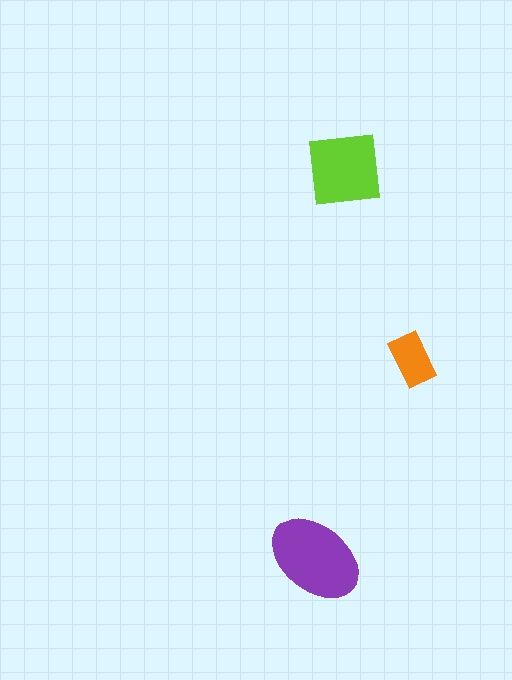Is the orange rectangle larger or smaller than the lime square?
Smaller.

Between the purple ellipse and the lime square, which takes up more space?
The purple ellipse.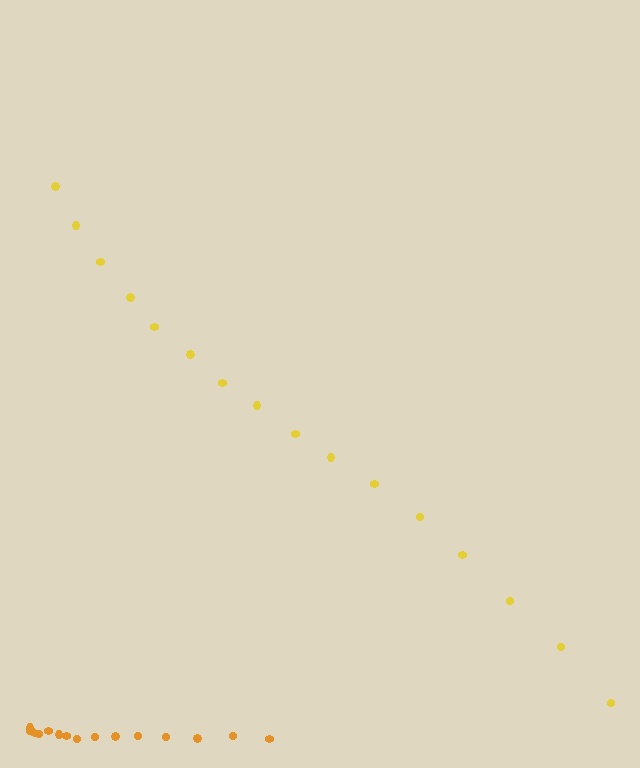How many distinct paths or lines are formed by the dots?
There are 2 distinct paths.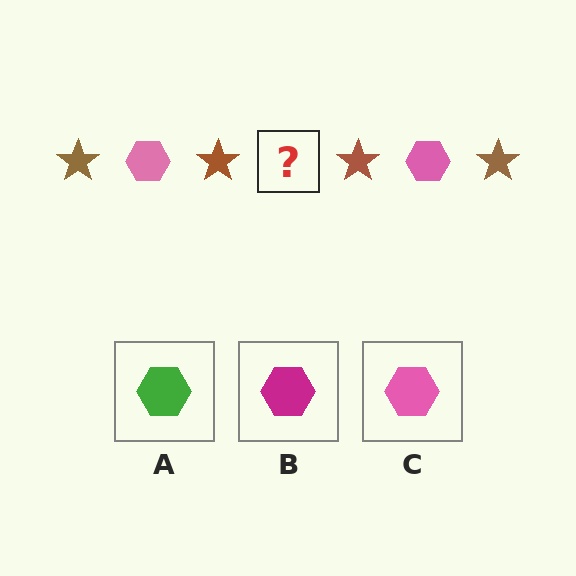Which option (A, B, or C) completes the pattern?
C.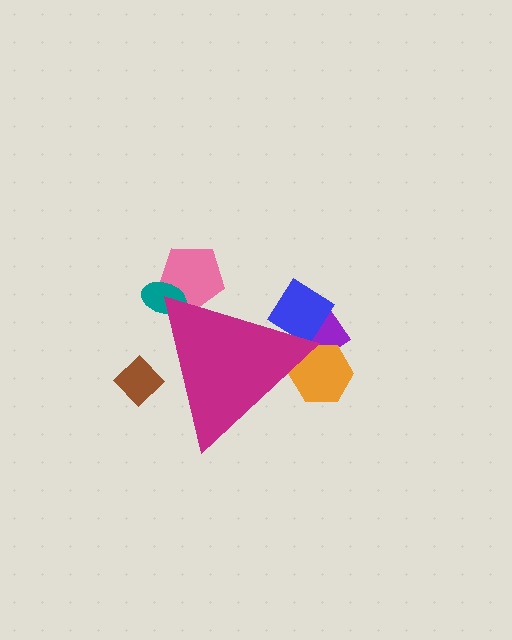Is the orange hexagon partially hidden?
Yes, the orange hexagon is partially hidden behind the magenta triangle.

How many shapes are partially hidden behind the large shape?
6 shapes are partially hidden.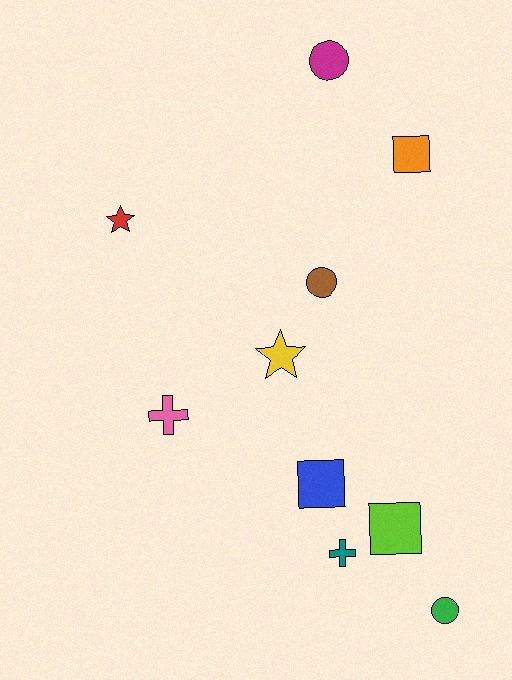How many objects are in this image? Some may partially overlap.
There are 10 objects.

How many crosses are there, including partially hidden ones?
There are 2 crosses.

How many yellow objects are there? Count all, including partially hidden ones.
There is 1 yellow object.